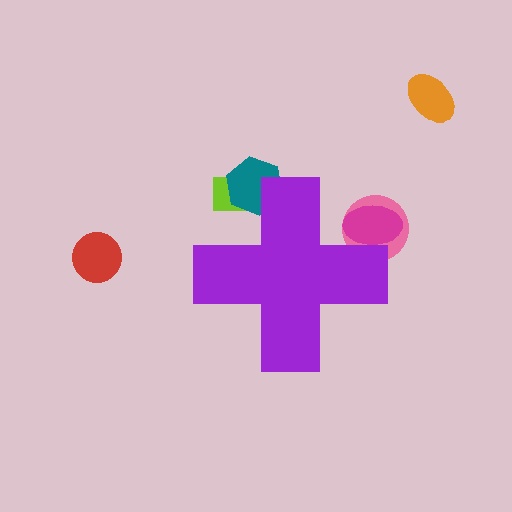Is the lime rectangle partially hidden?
Yes, the lime rectangle is partially hidden behind the purple cross.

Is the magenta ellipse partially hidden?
Yes, the magenta ellipse is partially hidden behind the purple cross.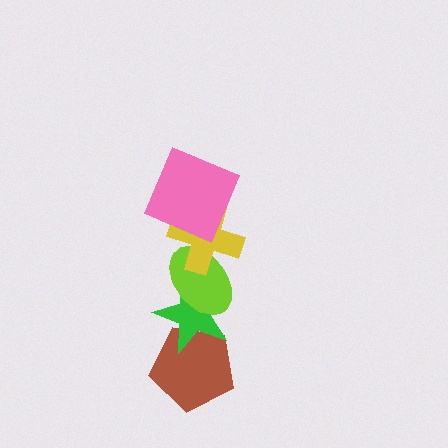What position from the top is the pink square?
The pink square is 1st from the top.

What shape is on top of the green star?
The lime ellipse is on top of the green star.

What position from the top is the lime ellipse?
The lime ellipse is 3rd from the top.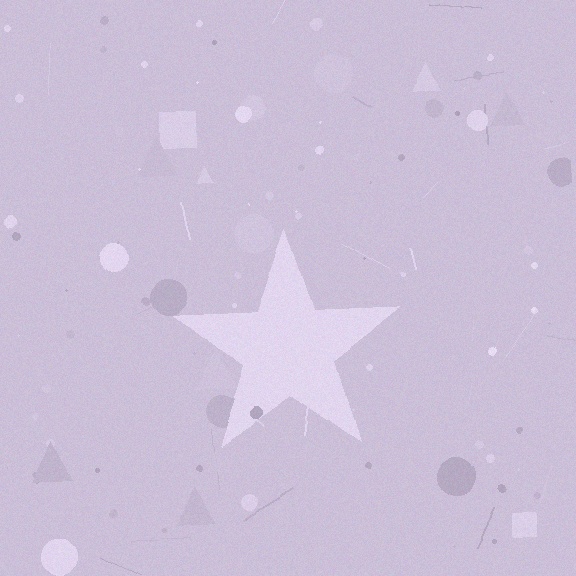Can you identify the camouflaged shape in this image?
The camouflaged shape is a star.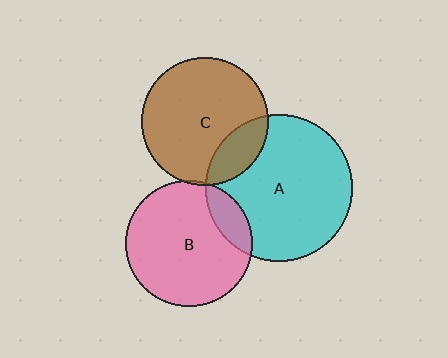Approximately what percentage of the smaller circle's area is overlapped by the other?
Approximately 20%.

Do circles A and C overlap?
Yes.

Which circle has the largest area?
Circle A (cyan).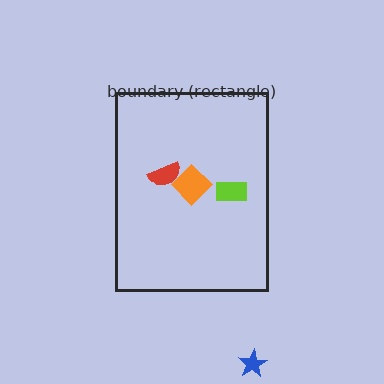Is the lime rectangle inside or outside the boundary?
Inside.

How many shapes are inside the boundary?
3 inside, 1 outside.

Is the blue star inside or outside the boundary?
Outside.